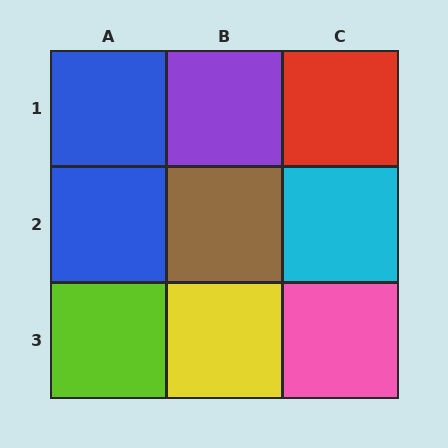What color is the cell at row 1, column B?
Purple.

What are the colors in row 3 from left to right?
Lime, yellow, pink.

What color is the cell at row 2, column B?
Brown.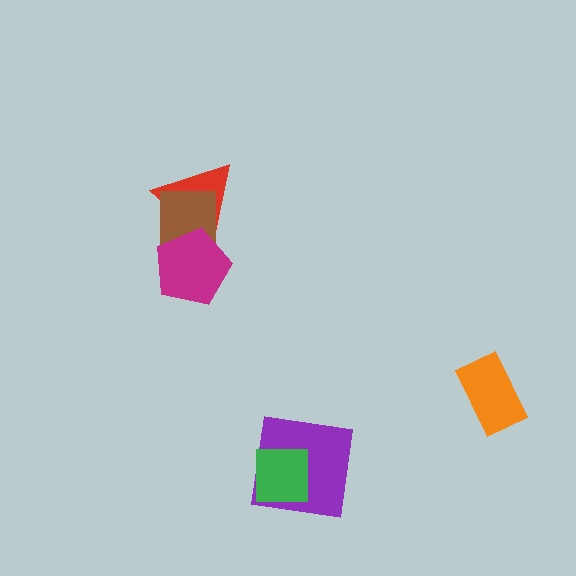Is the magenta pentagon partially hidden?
No, no other shape covers it.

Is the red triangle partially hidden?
Yes, it is partially covered by another shape.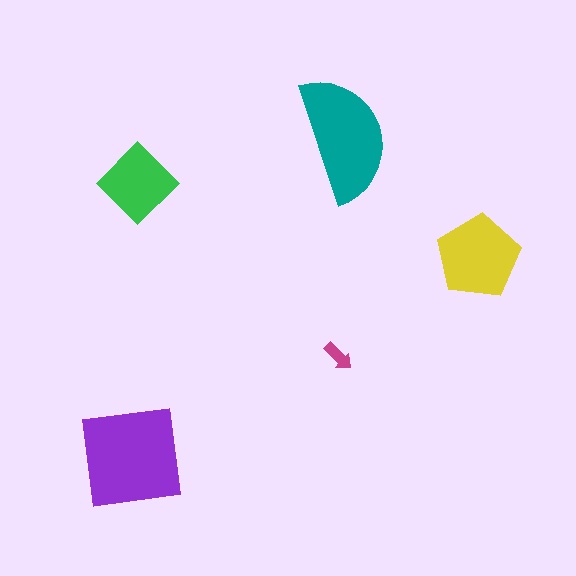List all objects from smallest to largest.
The magenta arrow, the green diamond, the yellow pentagon, the teal semicircle, the purple square.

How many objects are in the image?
There are 5 objects in the image.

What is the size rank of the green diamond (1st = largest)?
4th.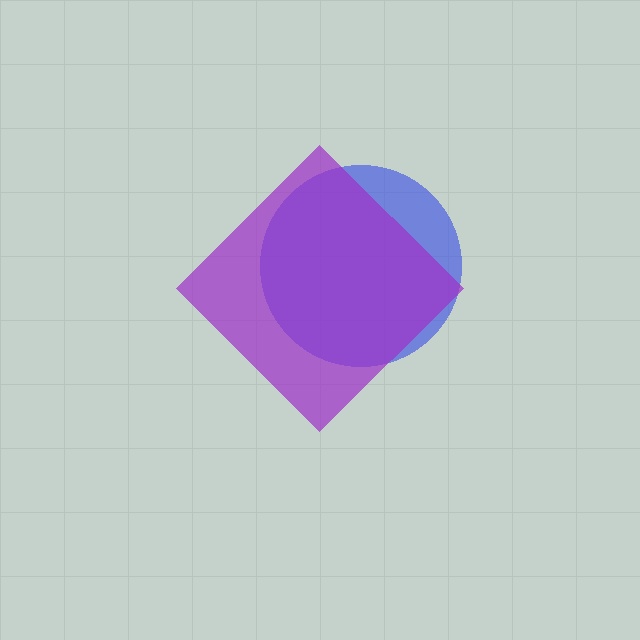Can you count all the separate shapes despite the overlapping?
Yes, there are 2 separate shapes.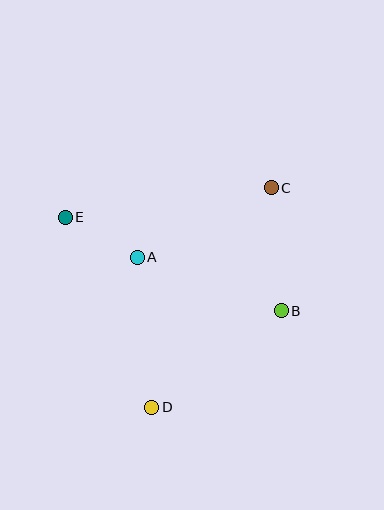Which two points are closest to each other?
Points A and E are closest to each other.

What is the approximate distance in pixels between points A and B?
The distance between A and B is approximately 154 pixels.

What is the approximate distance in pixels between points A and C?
The distance between A and C is approximately 151 pixels.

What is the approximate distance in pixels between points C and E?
The distance between C and E is approximately 208 pixels.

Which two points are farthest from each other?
Points C and D are farthest from each other.